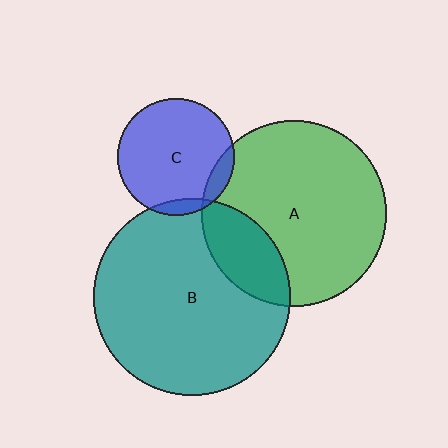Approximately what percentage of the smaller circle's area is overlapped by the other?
Approximately 20%.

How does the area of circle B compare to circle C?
Approximately 2.8 times.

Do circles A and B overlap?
Yes.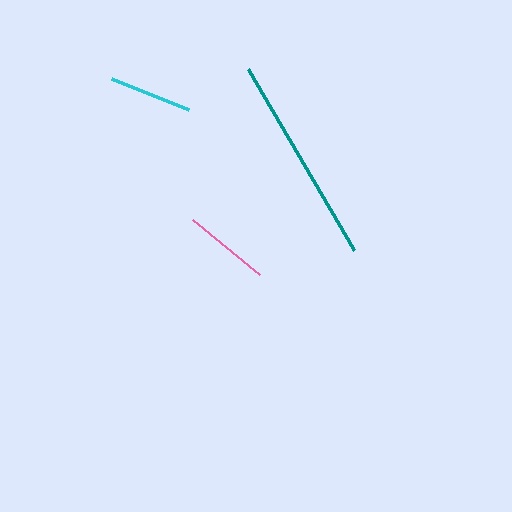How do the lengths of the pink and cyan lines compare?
The pink and cyan lines are approximately the same length.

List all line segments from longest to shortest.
From longest to shortest: teal, pink, cyan.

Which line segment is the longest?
The teal line is the longest at approximately 210 pixels.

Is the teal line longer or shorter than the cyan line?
The teal line is longer than the cyan line.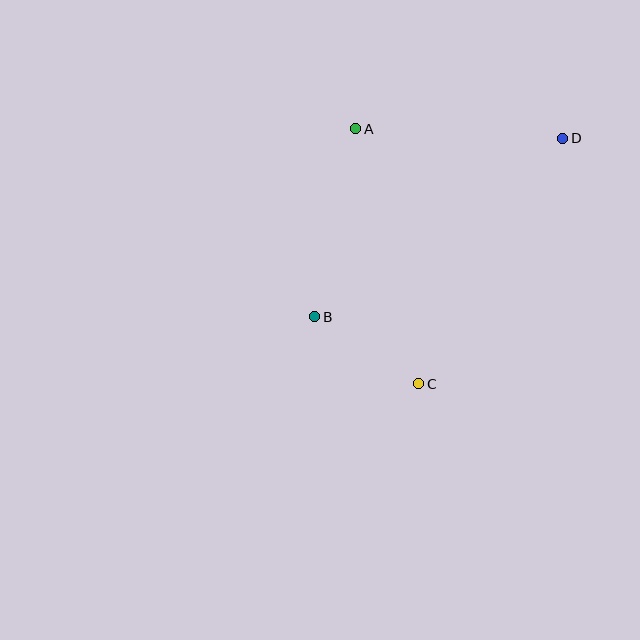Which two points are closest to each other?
Points B and C are closest to each other.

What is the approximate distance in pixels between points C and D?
The distance between C and D is approximately 285 pixels.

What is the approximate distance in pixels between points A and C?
The distance between A and C is approximately 263 pixels.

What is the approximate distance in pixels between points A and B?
The distance between A and B is approximately 192 pixels.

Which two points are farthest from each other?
Points B and D are farthest from each other.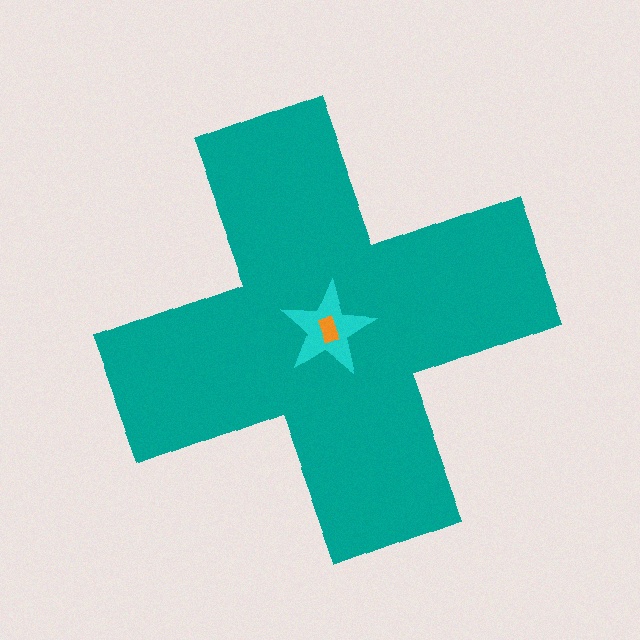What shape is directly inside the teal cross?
The cyan star.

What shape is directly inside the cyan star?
The orange rectangle.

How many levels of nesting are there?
3.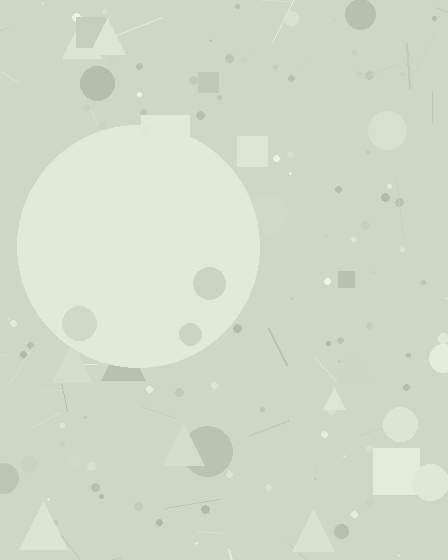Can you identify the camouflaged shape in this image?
The camouflaged shape is a circle.